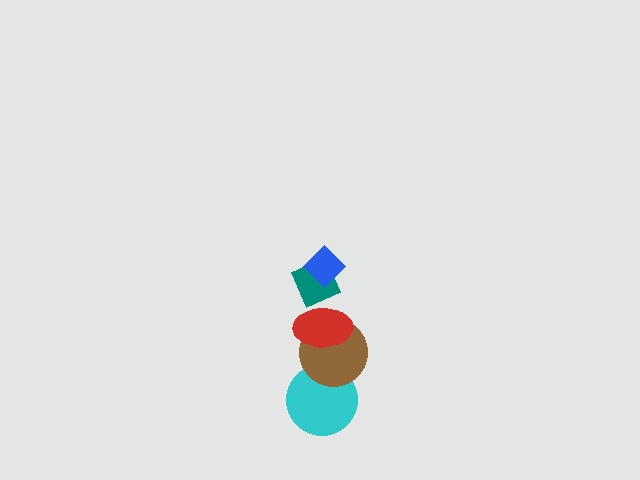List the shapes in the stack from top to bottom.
From top to bottom: the blue diamond, the teal diamond, the red ellipse, the brown circle, the cyan circle.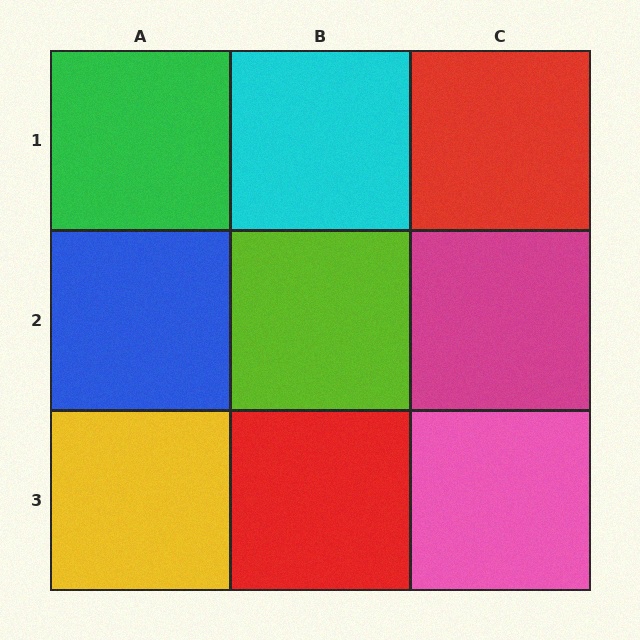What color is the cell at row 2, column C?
Magenta.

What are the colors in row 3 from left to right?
Yellow, red, pink.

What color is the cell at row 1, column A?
Green.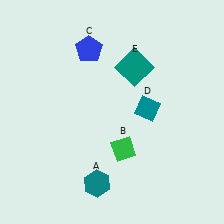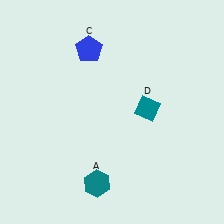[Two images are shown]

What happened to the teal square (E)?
The teal square (E) was removed in Image 2. It was in the top-right area of Image 1.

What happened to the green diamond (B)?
The green diamond (B) was removed in Image 2. It was in the bottom-right area of Image 1.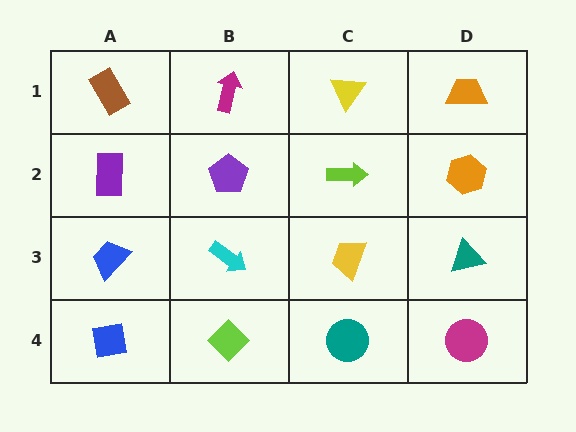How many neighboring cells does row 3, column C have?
4.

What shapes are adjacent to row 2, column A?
A brown rectangle (row 1, column A), a blue trapezoid (row 3, column A), a purple pentagon (row 2, column B).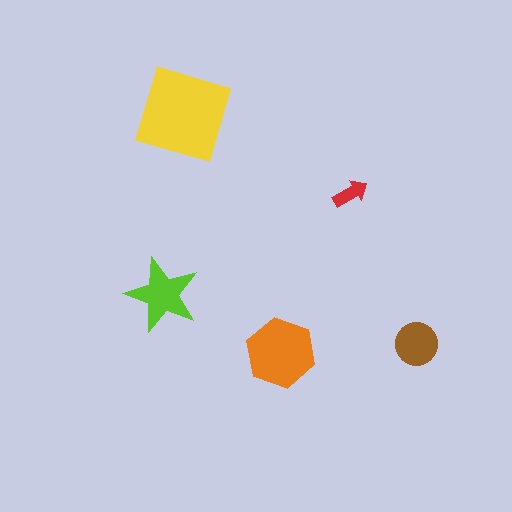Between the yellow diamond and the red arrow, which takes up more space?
The yellow diamond.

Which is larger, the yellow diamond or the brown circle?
The yellow diamond.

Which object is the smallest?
The red arrow.